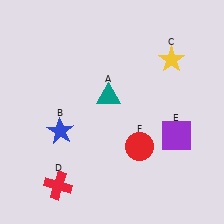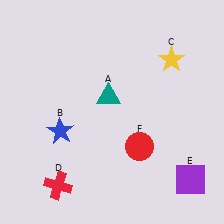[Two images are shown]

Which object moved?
The purple square (E) moved down.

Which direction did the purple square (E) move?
The purple square (E) moved down.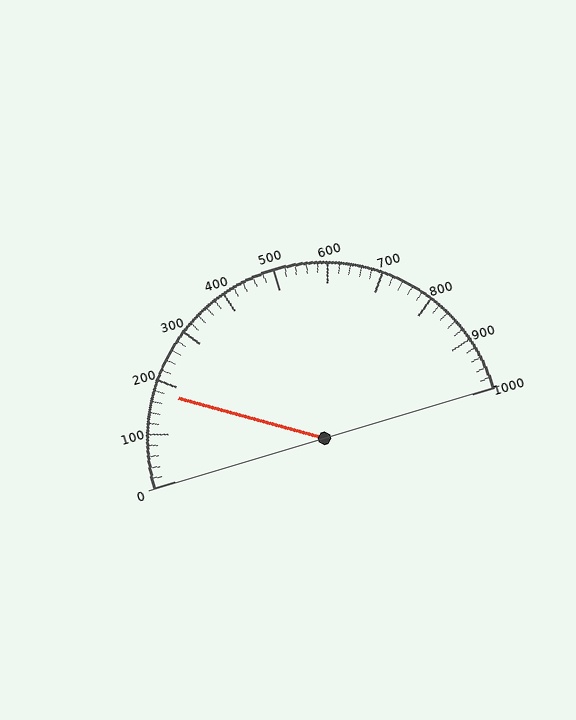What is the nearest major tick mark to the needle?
The nearest major tick mark is 200.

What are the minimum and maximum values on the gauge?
The gauge ranges from 0 to 1000.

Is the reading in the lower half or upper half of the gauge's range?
The reading is in the lower half of the range (0 to 1000).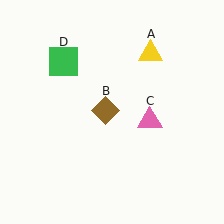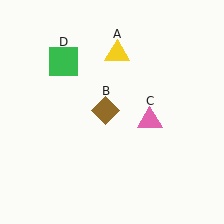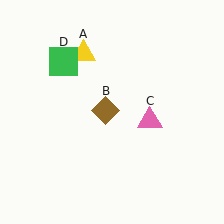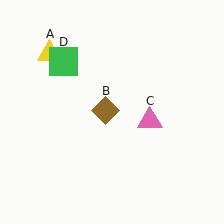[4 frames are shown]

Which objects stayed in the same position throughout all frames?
Brown diamond (object B) and pink triangle (object C) and green square (object D) remained stationary.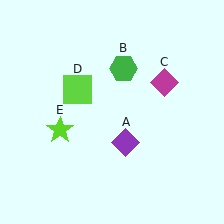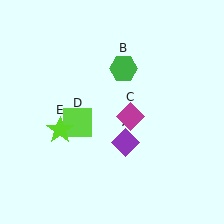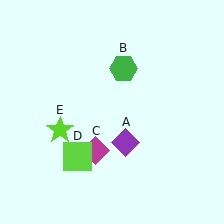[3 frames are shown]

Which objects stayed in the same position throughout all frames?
Purple diamond (object A) and green hexagon (object B) and lime star (object E) remained stationary.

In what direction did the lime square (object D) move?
The lime square (object D) moved down.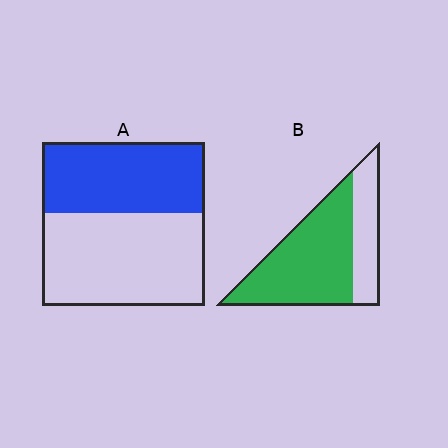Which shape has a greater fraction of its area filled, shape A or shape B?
Shape B.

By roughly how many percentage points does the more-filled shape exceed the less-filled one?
By roughly 25 percentage points (B over A).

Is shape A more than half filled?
No.